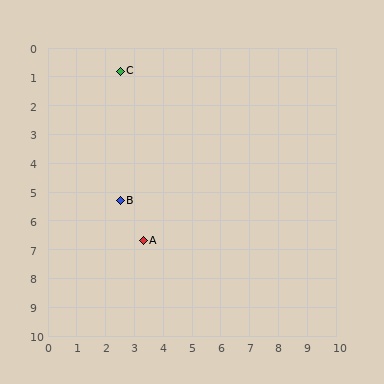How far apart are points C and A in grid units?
Points C and A are about 6.0 grid units apart.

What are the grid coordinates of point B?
Point B is at approximately (2.5, 5.3).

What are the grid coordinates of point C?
Point C is at approximately (2.5, 0.8).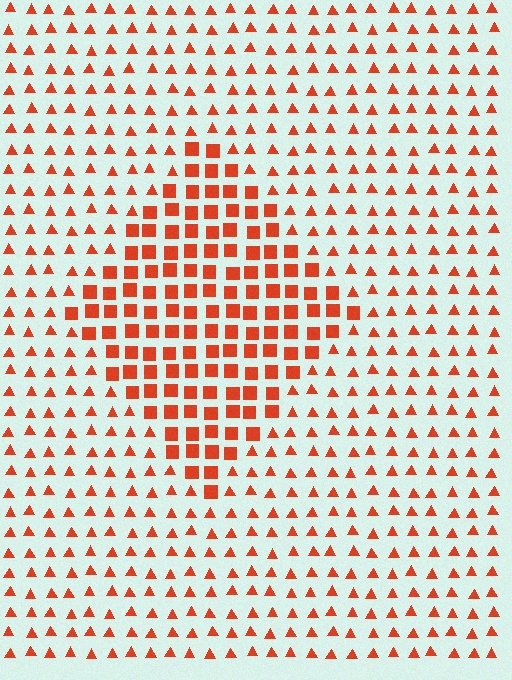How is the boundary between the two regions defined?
The boundary is defined by a change in element shape: squares inside vs. triangles outside. All elements share the same color and spacing.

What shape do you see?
I see a diamond.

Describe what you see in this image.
The image is filled with small red elements arranged in a uniform grid. A diamond-shaped region contains squares, while the surrounding area contains triangles. The boundary is defined purely by the change in element shape.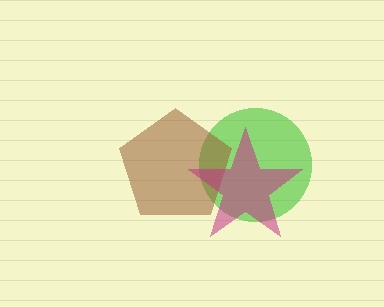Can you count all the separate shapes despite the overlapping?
Yes, there are 3 separate shapes.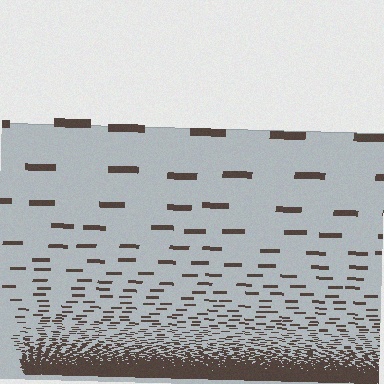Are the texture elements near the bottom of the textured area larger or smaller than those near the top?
Smaller. The gradient is inverted — elements near the bottom are smaller and denser.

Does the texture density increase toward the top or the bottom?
Density increases toward the bottom.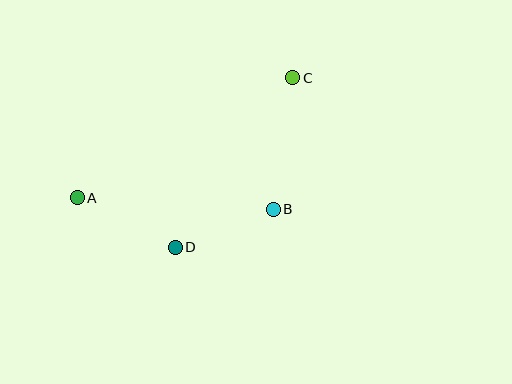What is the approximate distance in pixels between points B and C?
The distance between B and C is approximately 133 pixels.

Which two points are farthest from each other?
Points A and C are farthest from each other.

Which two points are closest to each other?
Points B and D are closest to each other.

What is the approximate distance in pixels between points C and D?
The distance between C and D is approximately 206 pixels.